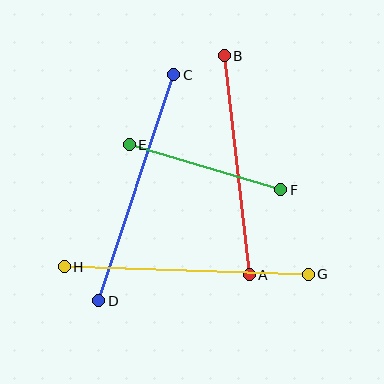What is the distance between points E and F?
The distance is approximately 158 pixels.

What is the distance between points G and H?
The distance is approximately 244 pixels.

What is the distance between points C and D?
The distance is approximately 238 pixels.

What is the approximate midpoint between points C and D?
The midpoint is at approximately (136, 188) pixels.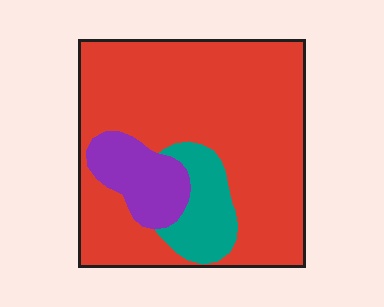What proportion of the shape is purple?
Purple takes up about one eighth (1/8) of the shape.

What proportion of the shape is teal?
Teal covers roughly 10% of the shape.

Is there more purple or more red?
Red.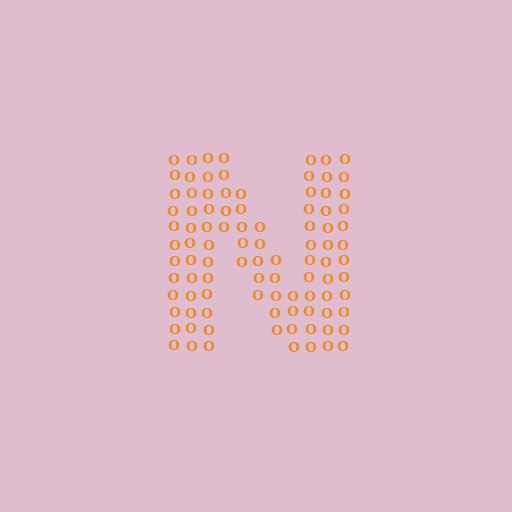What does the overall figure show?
The overall figure shows the letter N.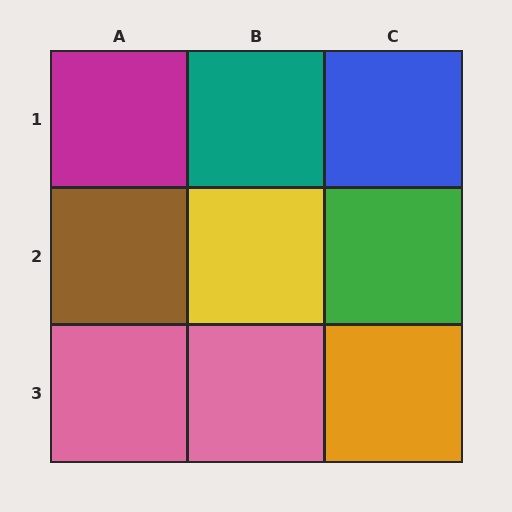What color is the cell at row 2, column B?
Yellow.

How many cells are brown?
1 cell is brown.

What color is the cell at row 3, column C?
Orange.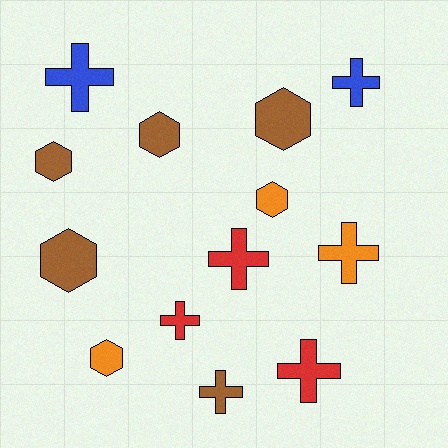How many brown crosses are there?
There is 1 brown cross.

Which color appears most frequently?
Brown, with 5 objects.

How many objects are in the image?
There are 13 objects.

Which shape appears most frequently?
Cross, with 7 objects.